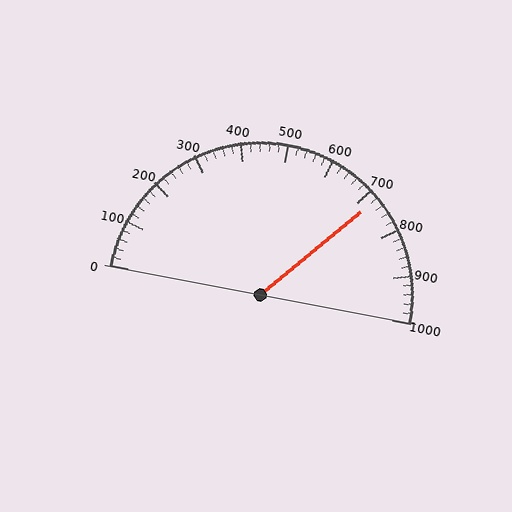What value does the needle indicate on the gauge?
The needle indicates approximately 720.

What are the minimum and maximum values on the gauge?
The gauge ranges from 0 to 1000.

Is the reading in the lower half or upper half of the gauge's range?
The reading is in the upper half of the range (0 to 1000).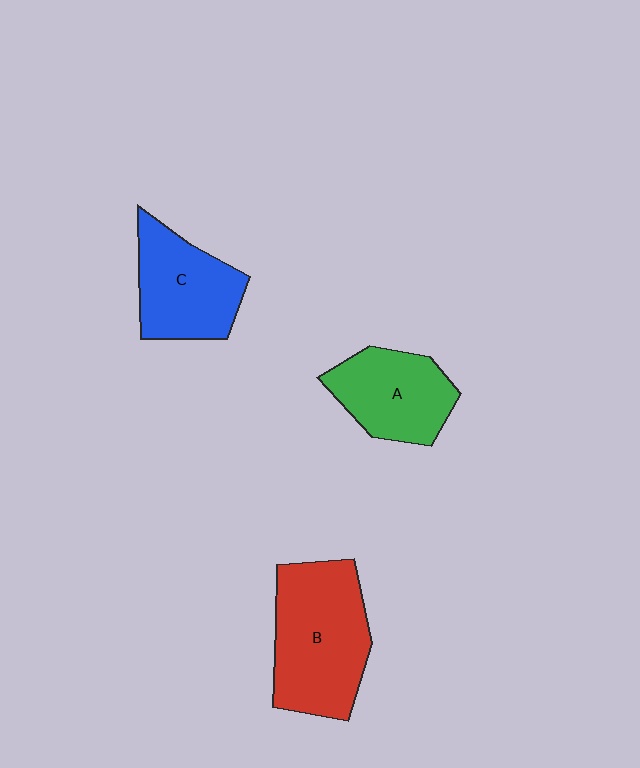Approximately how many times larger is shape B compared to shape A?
Approximately 1.4 times.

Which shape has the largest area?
Shape B (red).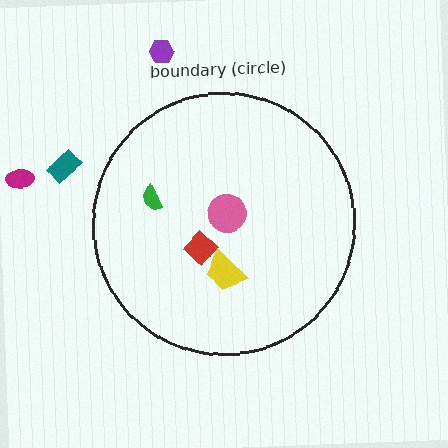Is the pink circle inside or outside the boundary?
Inside.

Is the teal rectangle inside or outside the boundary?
Outside.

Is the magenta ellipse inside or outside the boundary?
Outside.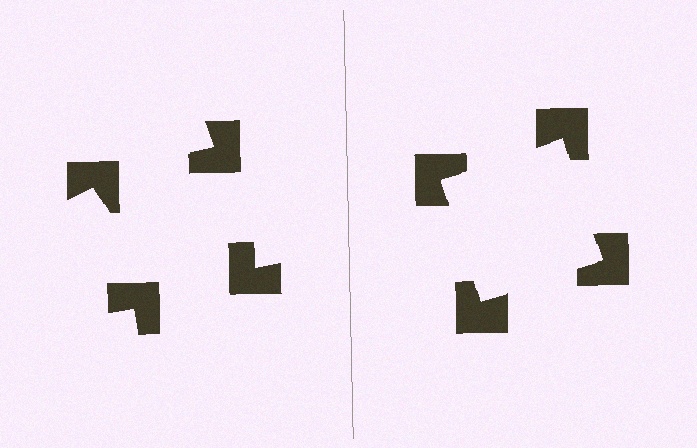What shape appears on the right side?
An illusory square.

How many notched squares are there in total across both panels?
8 — 4 on each side.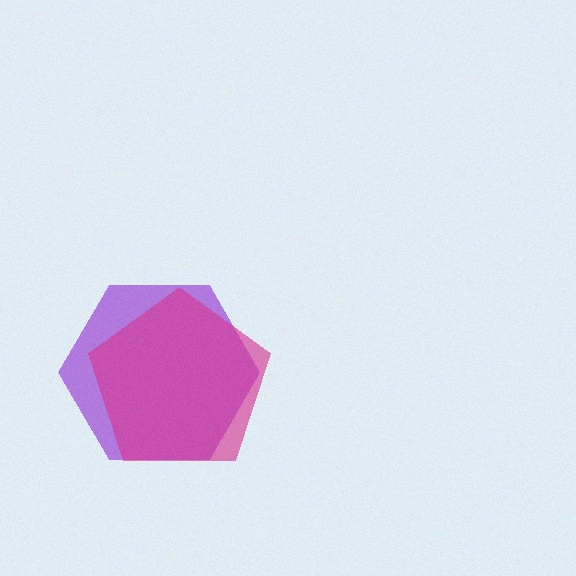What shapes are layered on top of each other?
The layered shapes are: a purple hexagon, a magenta pentagon.